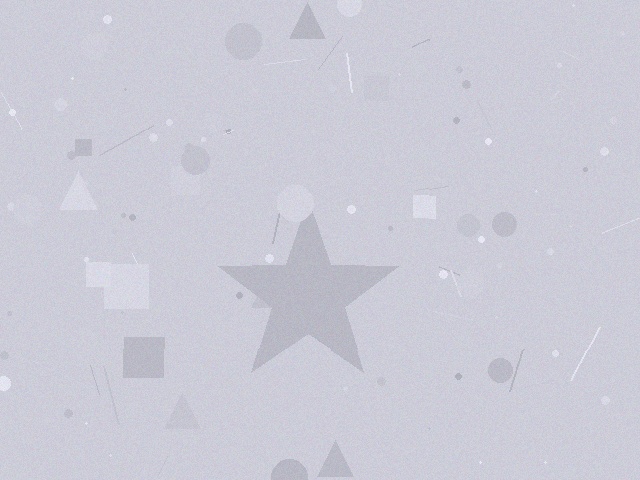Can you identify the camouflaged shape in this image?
The camouflaged shape is a star.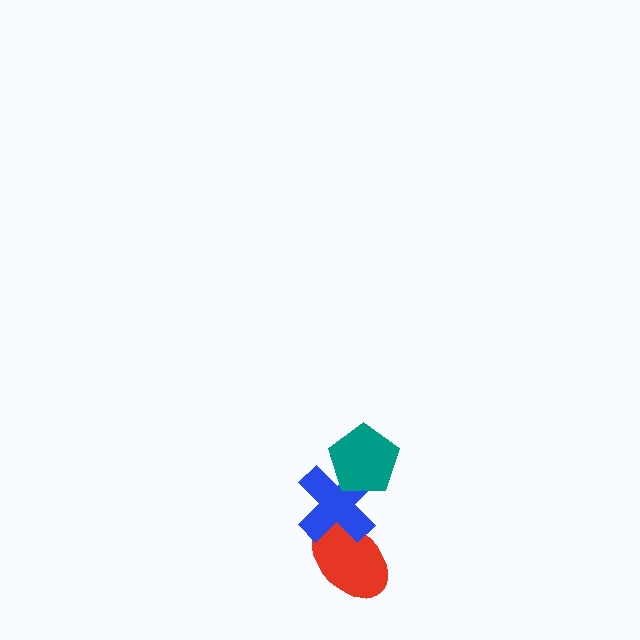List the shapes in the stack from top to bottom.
From top to bottom: the teal pentagon, the blue cross, the red ellipse.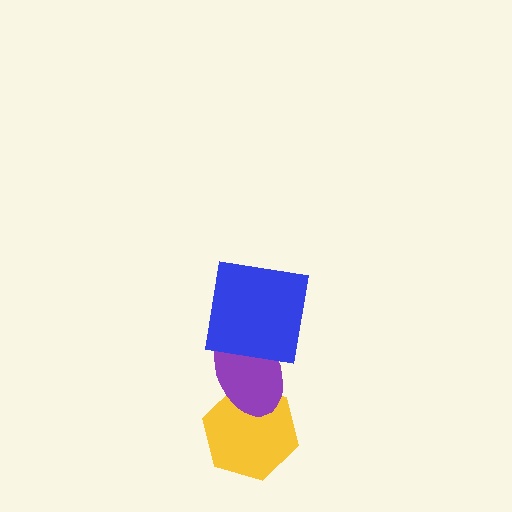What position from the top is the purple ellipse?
The purple ellipse is 2nd from the top.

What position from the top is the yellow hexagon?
The yellow hexagon is 3rd from the top.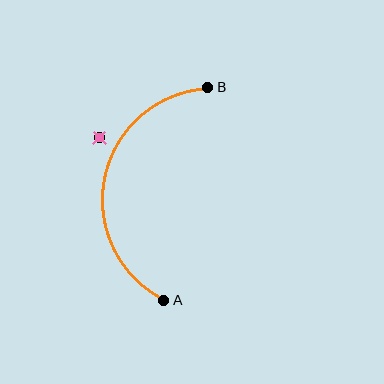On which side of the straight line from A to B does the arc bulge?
The arc bulges to the left of the straight line connecting A and B.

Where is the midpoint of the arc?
The arc midpoint is the point on the curve farthest from the straight line joining A and B. It sits to the left of that line.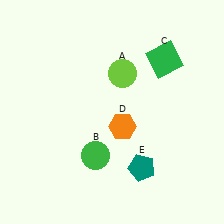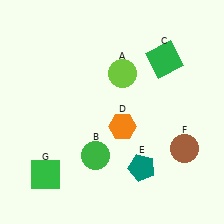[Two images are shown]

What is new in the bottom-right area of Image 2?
A brown circle (F) was added in the bottom-right area of Image 2.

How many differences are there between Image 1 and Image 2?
There are 2 differences between the two images.